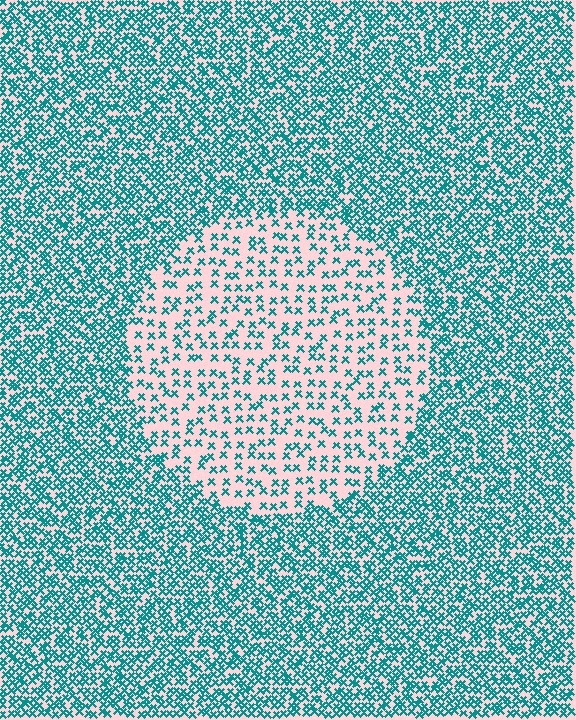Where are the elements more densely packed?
The elements are more densely packed outside the circle boundary.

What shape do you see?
I see a circle.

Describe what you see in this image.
The image contains small teal elements arranged at two different densities. A circle-shaped region is visible where the elements are less densely packed than the surrounding area.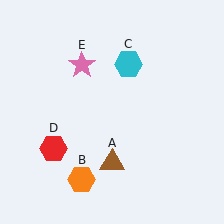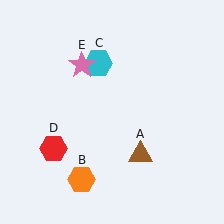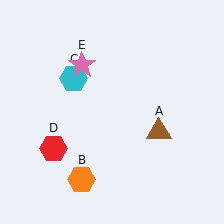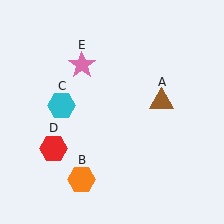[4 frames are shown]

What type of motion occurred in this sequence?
The brown triangle (object A), cyan hexagon (object C) rotated counterclockwise around the center of the scene.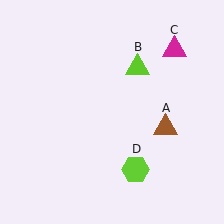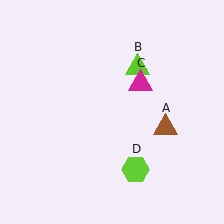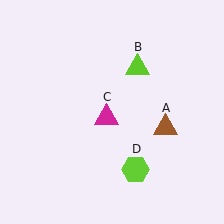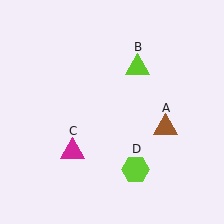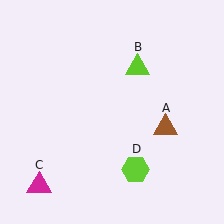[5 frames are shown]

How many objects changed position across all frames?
1 object changed position: magenta triangle (object C).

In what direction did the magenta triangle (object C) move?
The magenta triangle (object C) moved down and to the left.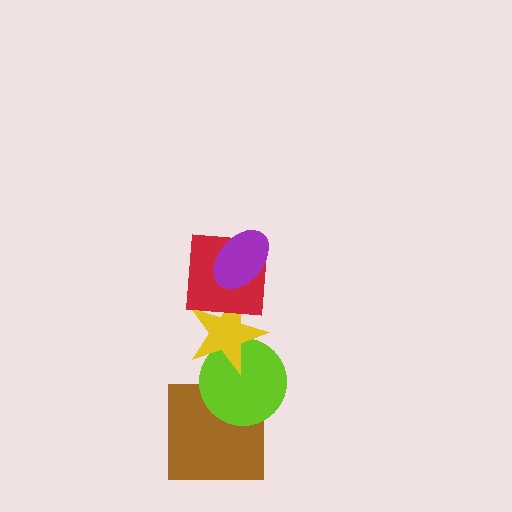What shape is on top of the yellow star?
The red square is on top of the yellow star.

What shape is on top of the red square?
The purple ellipse is on top of the red square.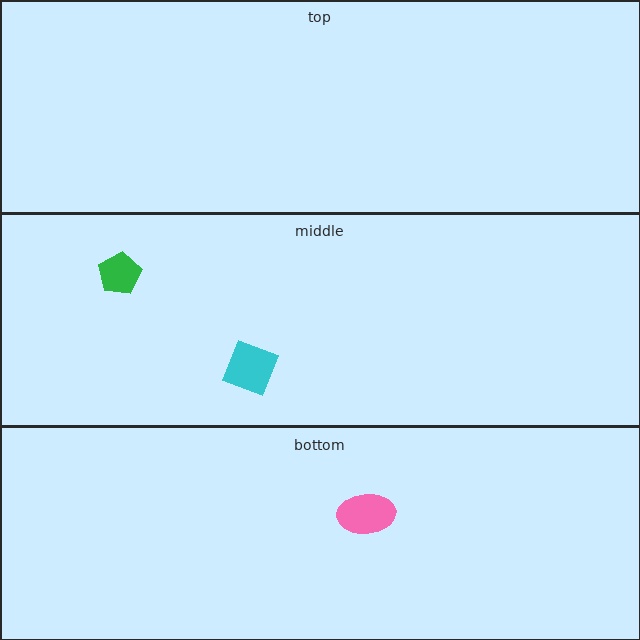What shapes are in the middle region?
The green pentagon, the cyan diamond.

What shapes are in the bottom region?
The pink ellipse.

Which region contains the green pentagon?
The middle region.